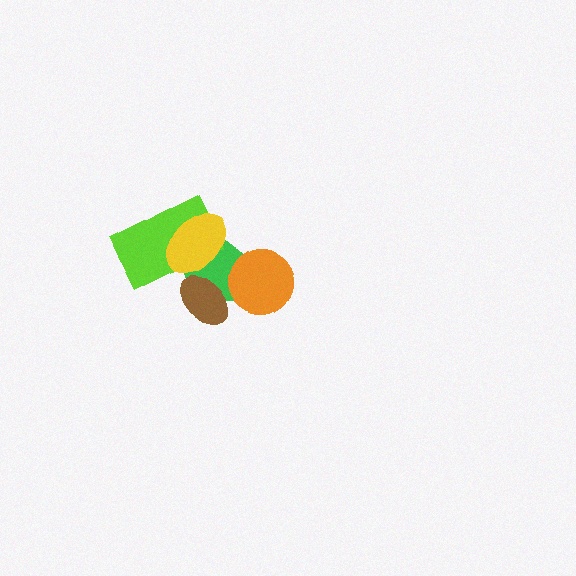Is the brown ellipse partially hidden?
Yes, it is partially covered by another shape.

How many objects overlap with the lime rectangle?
3 objects overlap with the lime rectangle.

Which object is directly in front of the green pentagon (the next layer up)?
The brown ellipse is directly in front of the green pentagon.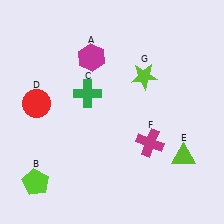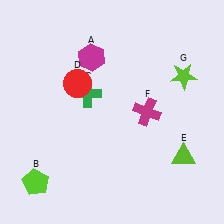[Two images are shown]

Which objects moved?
The objects that moved are: the red circle (D), the magenta cross (F), the lime star (G).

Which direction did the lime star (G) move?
The lime star (G) moved right.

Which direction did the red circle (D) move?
The red circle (D) moved right.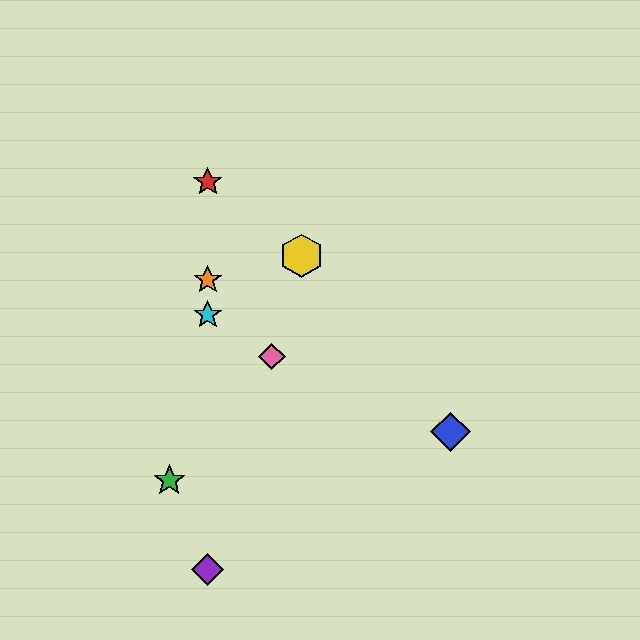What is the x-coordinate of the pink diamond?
The pink diamond is at x≈272.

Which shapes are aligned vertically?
The red star, the purple diamond, the orange star, the cyan star are aligned vertically.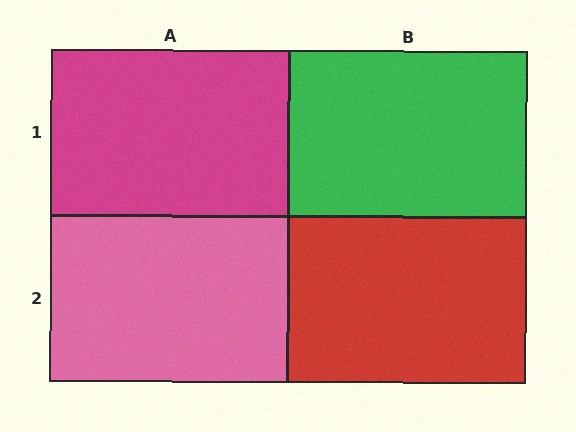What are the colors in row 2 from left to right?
Pink, red.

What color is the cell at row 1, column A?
Magenta.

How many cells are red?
1 cell is red.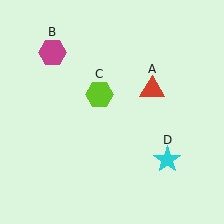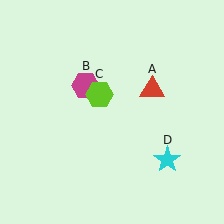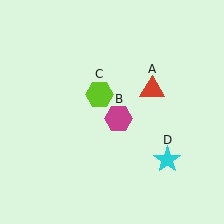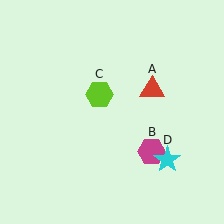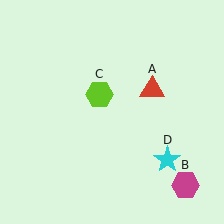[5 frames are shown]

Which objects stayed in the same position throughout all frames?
Red triangle (object A) and lime hexagon (object C) and cyan star (object D) remained stationary.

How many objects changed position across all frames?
1 object changed position: magenta hexagon (object B).